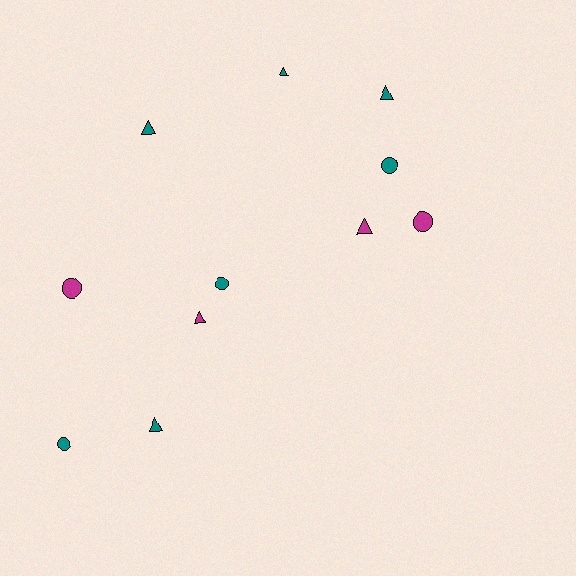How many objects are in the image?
There are 11 objects.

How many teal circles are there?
There are 3 teal circles.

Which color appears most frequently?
Teal, with 7 objects.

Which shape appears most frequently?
Triangle, with 6 objects.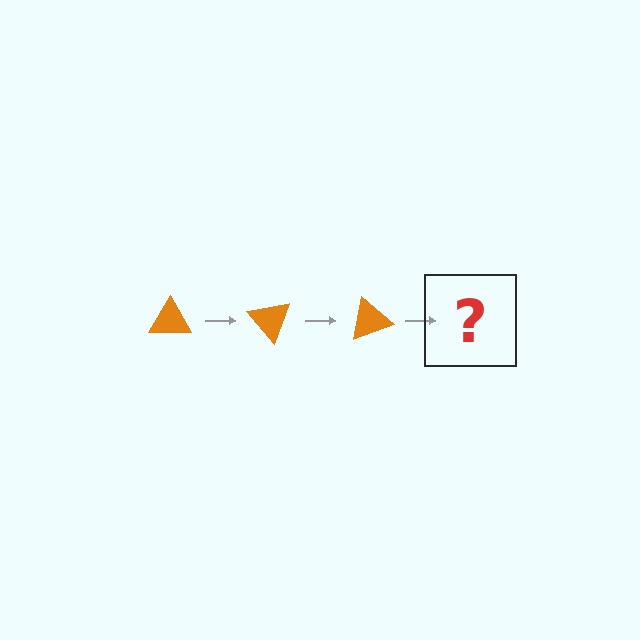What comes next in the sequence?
The next element should be an orange triangle rotated 150 degrees.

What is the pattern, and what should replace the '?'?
The pattern is that the triangle rotates 50 degrees each step. The '?' should be an orange triangle rotated 150 degrees.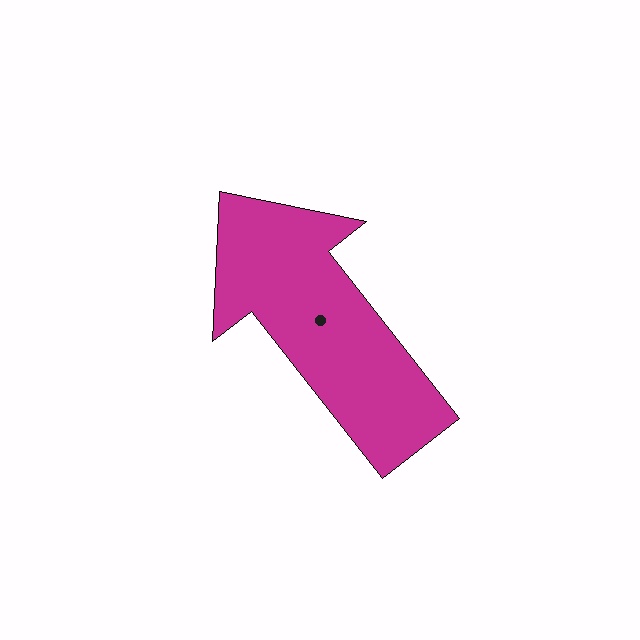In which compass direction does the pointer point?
Northwest.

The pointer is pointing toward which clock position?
Roughly 11 o'clock.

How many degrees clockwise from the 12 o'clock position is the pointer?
Approximately 322 degrees.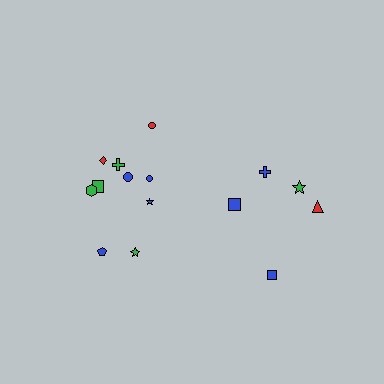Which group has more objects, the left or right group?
The left group.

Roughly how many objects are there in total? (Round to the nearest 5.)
Roughly 15 objects in total.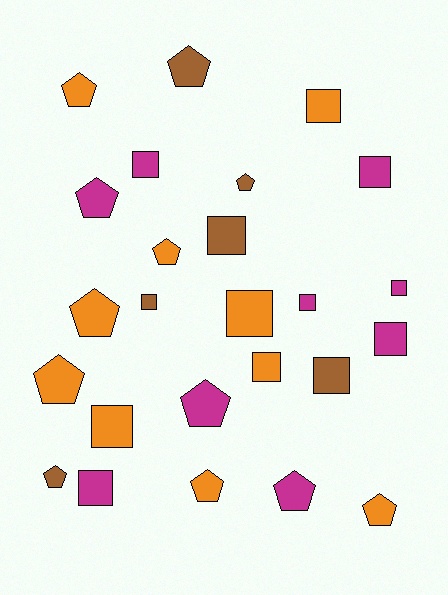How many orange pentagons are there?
There are 6 orange pentagons.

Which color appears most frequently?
Orange, with 10 objects.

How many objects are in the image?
There are 25 objects.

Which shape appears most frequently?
Square, with 13 objects.